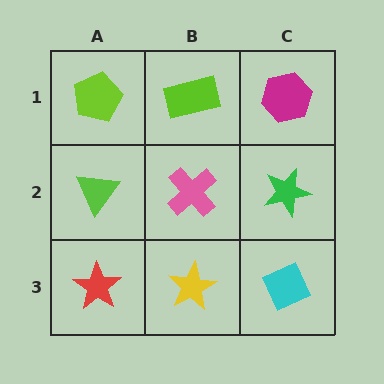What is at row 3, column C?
A cyan diamond.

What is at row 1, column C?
A magenta hexagon.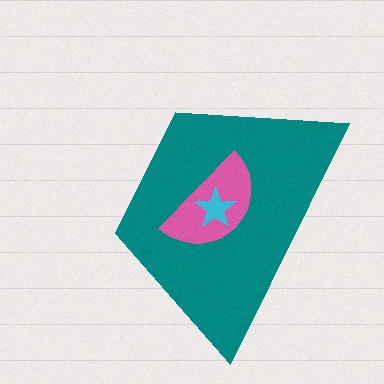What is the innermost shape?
The cyan star.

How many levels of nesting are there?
3.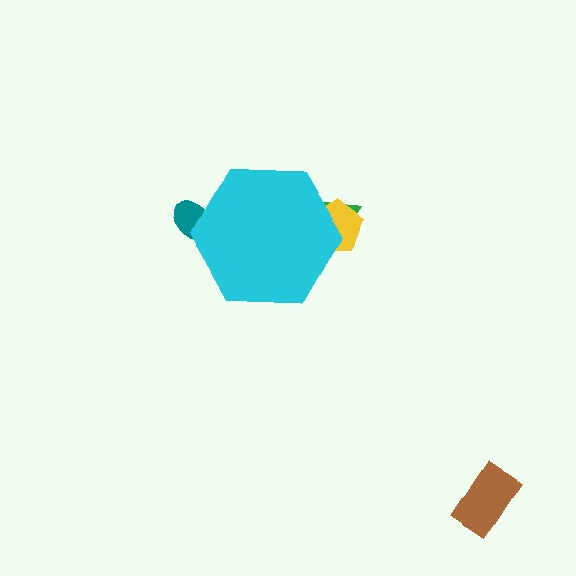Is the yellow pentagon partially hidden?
Yes, the yellow pentagon is partially hidden behind the cyan hexagon.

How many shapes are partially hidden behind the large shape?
3 shapes are partially hidden.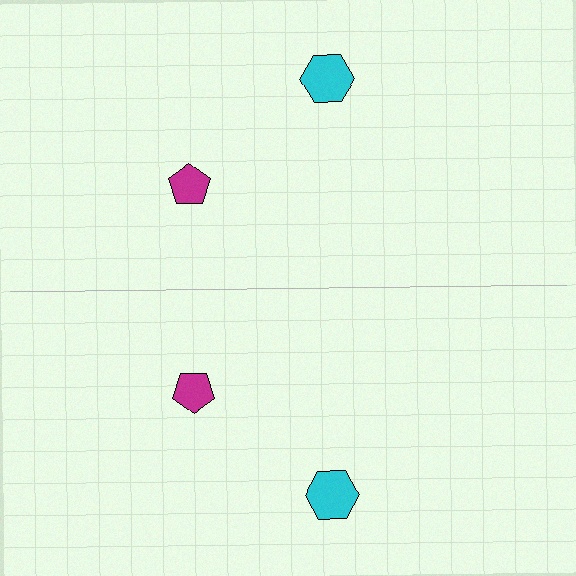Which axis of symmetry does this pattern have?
The pattern has a horizontal axis of symmetry running through the center of the image.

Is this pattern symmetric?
Yes, this pattern has bilateral (reflection) symmetry.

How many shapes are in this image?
There are 4 shapes in this image.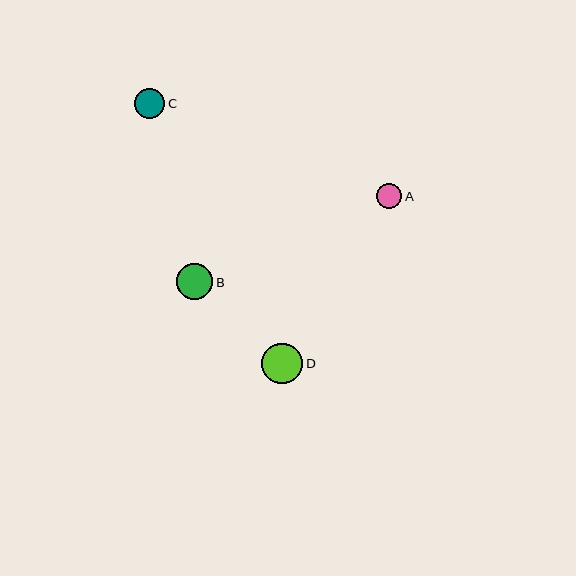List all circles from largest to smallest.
From largest to smallest: D, B, C, A.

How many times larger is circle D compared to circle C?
Circle D is approximately 1.4 times the size of circle C.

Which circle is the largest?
Circle D is the largest with a size of approximately 41 pixels.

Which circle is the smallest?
Circle A is the smallest with a size of approximately 25 pixels.